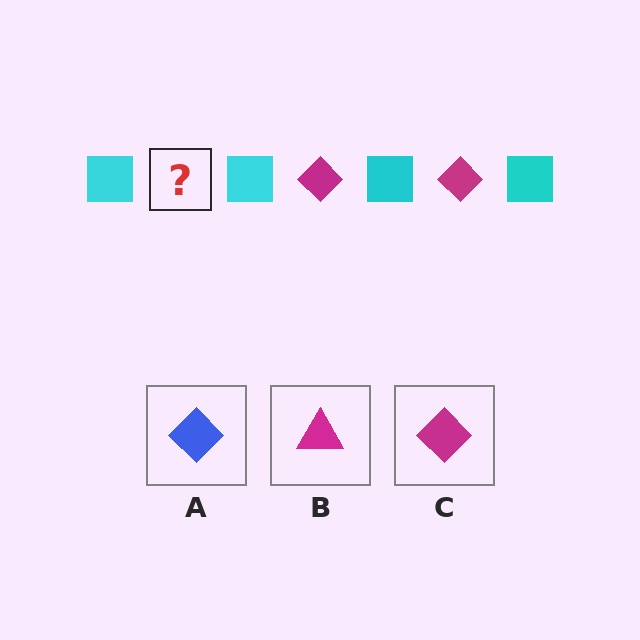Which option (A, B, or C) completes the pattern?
C.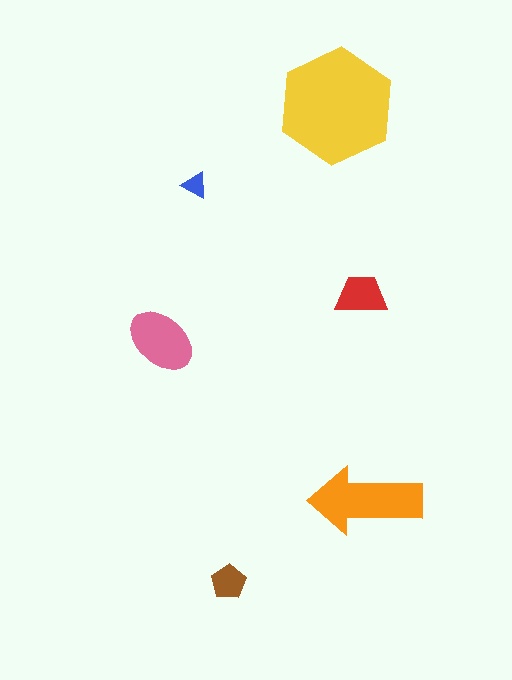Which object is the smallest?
The blue triangle.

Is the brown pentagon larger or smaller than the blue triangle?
Larger.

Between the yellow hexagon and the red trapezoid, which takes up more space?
The yellow hexagon.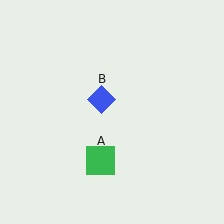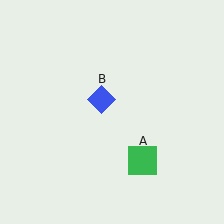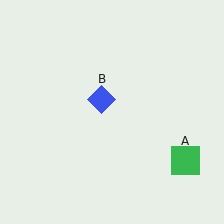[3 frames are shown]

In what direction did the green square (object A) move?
The green square (object A) moved right.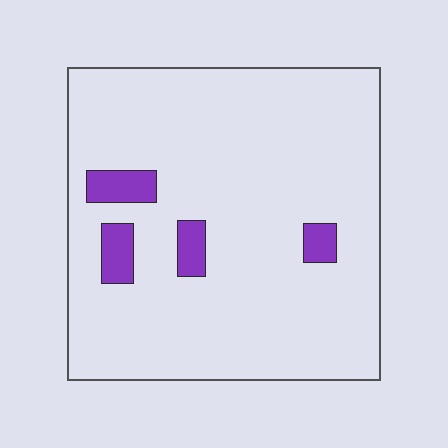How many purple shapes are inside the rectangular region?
4.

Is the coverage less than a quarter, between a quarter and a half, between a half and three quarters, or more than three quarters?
Less than a quarter.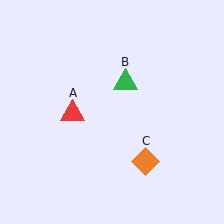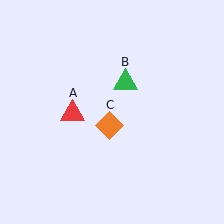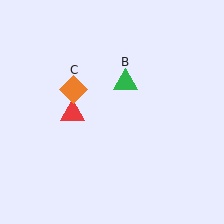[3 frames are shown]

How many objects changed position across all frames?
1 object changed position: orange diamond (object C).